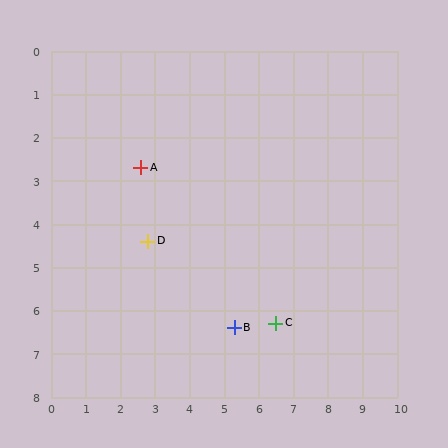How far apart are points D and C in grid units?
Points D and C are about 4.2 grid units apart.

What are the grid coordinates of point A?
Point A is at approximately (2.6, 2.7).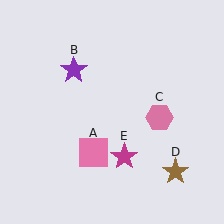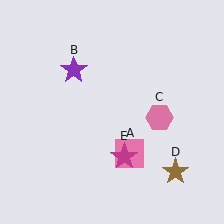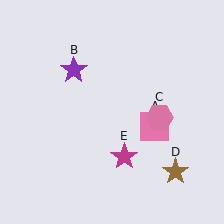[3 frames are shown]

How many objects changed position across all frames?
1 object changed position: pink square (object A).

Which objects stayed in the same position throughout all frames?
Purple star (object B) and pink hexagon (object C) and brown star (object D) and magenta star (object E) remained stationary.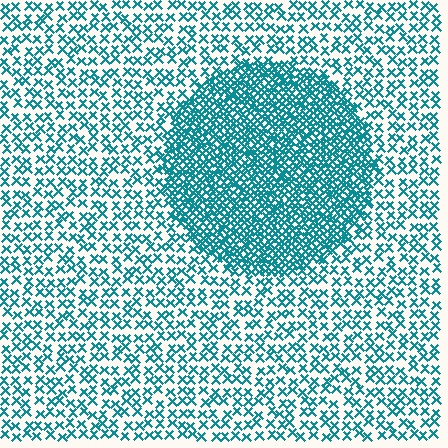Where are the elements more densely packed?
The elements are more densely packed inside the circle boundary.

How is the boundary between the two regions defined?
The boundary is defined by a change in element density (approximately 2.6x ratio). All elements are the same color, size, and shape.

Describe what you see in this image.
The image contains small teal elements arranged at two different densities. A circle-shaped region is visible where the elements are more densely packed than the surrounding area.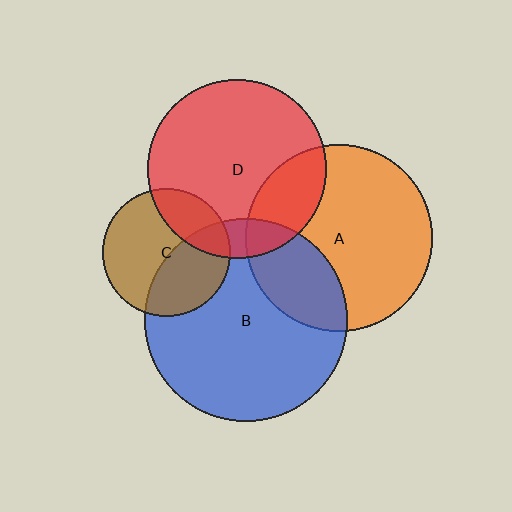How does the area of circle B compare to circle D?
Approximately 1.3 times.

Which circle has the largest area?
Circle B (blue).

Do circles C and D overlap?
Yes.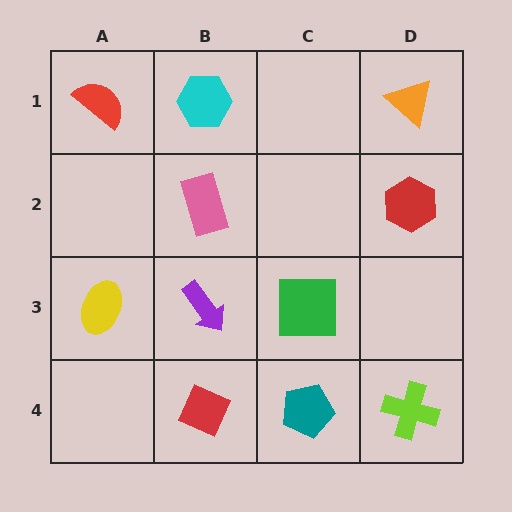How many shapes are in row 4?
3 shapes.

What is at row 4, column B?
A red diamond.